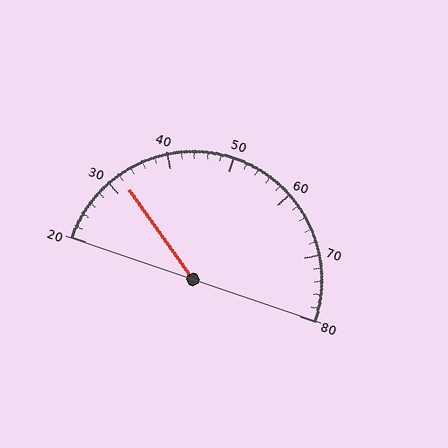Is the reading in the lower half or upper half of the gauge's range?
The reading is in the lower half of the range (20 to 80).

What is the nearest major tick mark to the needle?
The nearest major tick mark is 30.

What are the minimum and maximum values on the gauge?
The gauge ranges from 20 to 80.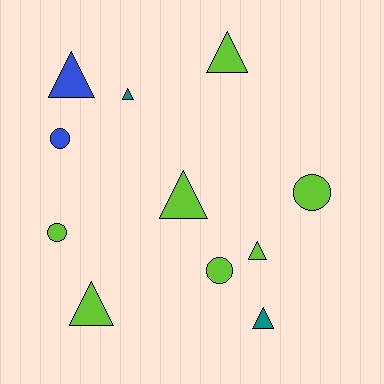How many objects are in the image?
There are 11 objects.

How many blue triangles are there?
There is 1 blue triangle.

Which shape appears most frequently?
Triangle, with 7 objects.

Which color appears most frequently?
Lime, with 7 objects.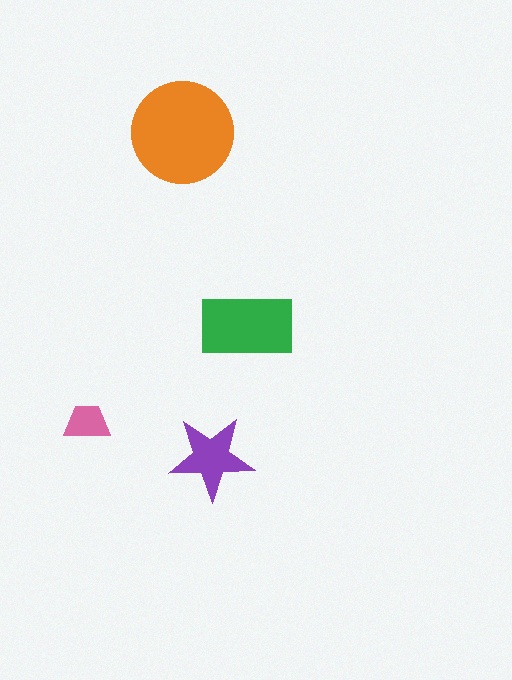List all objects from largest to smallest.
The orange circle, the green rectangle, the purple star, the pink trapezoid.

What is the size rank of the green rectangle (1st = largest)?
2nd.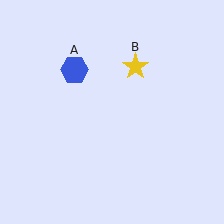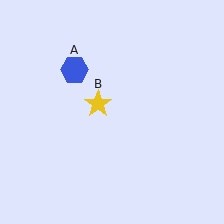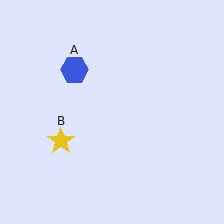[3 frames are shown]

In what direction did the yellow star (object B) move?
The yellow star (object B) moved down and to the left.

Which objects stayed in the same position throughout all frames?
Blue hexagon (object A) remained stationary.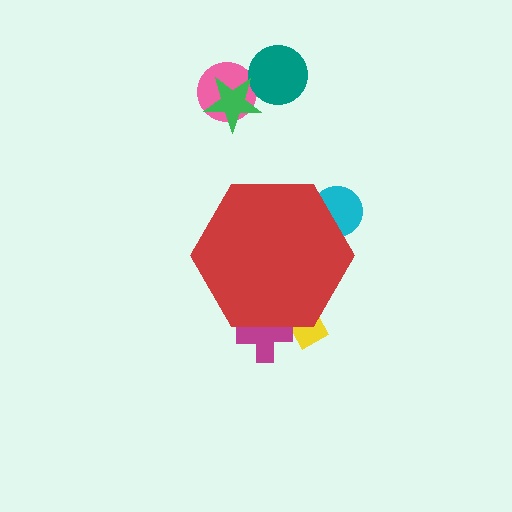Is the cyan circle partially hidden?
Yes, the cyan circle is partially hidden behind the red hexagon.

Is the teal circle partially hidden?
No, the teal circle is fully visible.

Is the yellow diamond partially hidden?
Yes, the yellow diamond is partially hidden behind the red hexagon.